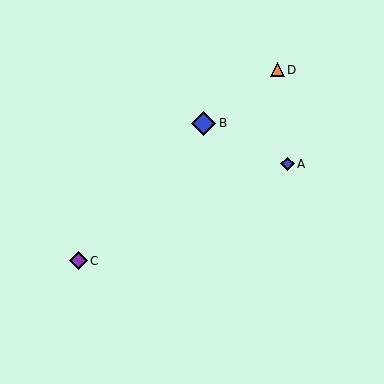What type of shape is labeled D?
Shape D is an orange triangle.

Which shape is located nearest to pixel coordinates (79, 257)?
The purple diamond (labeled C) at (78, 261) is nearest to that location.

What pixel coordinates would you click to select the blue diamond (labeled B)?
Click at (204, 123) to select the blue diamond B.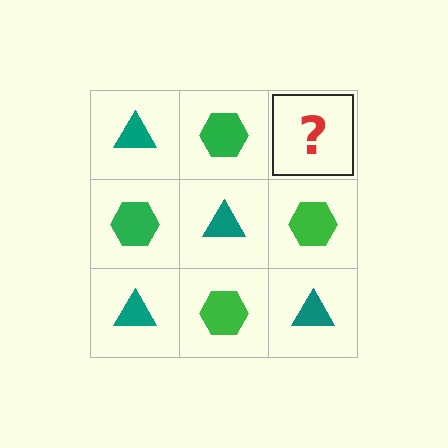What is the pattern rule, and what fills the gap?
The rule is that it alternates teal triangle and green hexagon in a checkerboard pattern. The gap should be filled with a teal triangle.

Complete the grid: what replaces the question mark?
The question mark should be replaced with a teal triangle.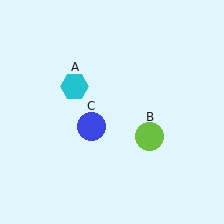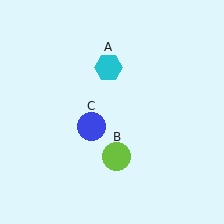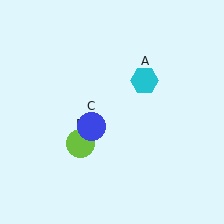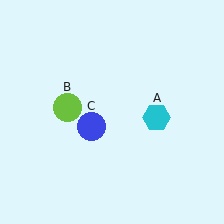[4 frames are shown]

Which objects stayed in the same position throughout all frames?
Blue circle (object C) remained stationary.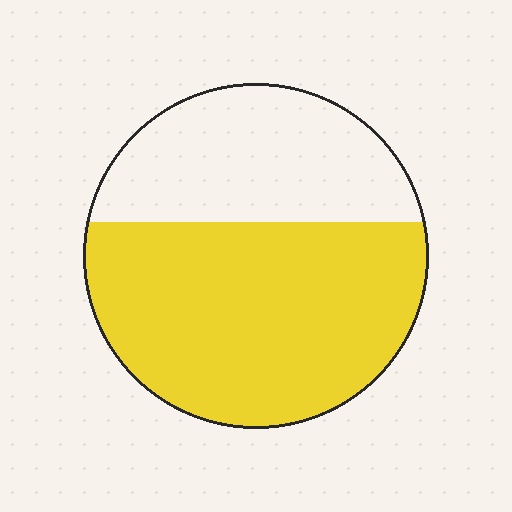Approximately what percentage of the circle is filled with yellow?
Approximately 60%.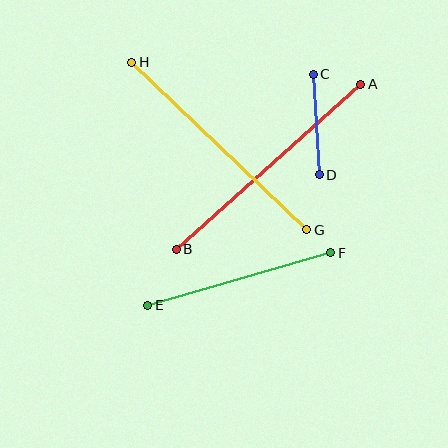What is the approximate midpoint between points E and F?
The midpoint is at approximately (239, 279) pixels.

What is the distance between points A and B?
The distance is approximately 248 pixels.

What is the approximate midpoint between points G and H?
The midpoint is at approximately (219, 146) pixels.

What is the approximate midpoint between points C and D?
The midpoint is at approximately (316, 125) pixels.